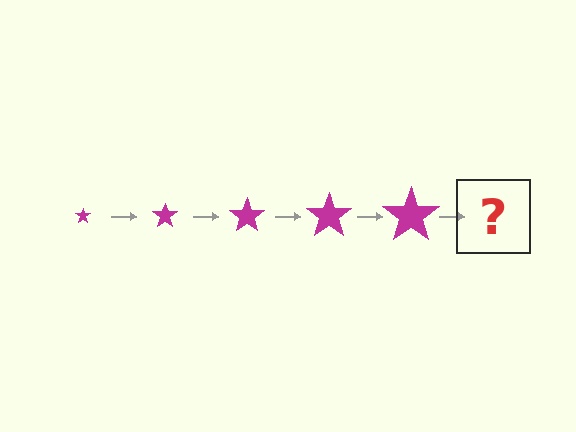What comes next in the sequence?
The next element should be a magenta star, larger than the previous one.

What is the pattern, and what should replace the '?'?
The pattern is that the star gets progressively larger each step. The '?' should be a magenta star, larger than the previous one.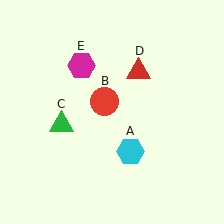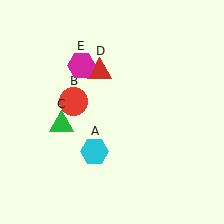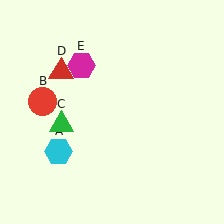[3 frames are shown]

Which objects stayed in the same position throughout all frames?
Green triangle (object C) and magenta hexagon (object E) remained stationary.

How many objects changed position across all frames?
3 objects changed position: cyan hexagon (object A), red circle (object B), red triangle (object D).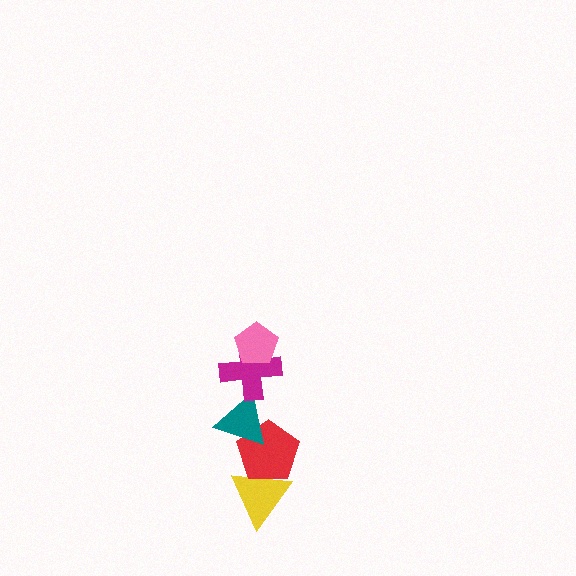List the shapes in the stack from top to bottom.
From top to bottom: the pink pentagon, the magenta cross, the teal triangle, the red pentagon, the yellow triangle.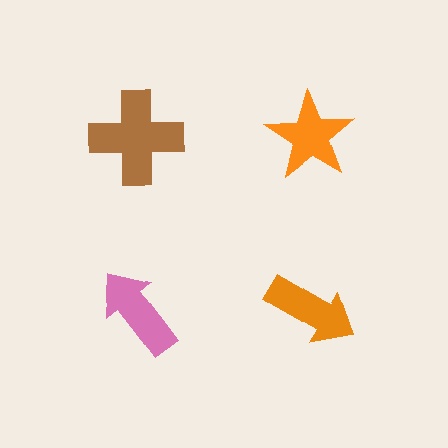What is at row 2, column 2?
An orange arrow.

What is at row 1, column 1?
A brown cross.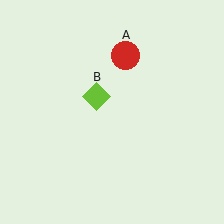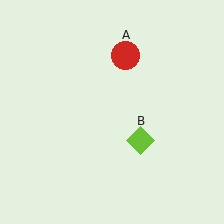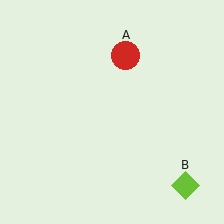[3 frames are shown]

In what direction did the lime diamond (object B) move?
The lime diamond (object B) moved down and to the right.